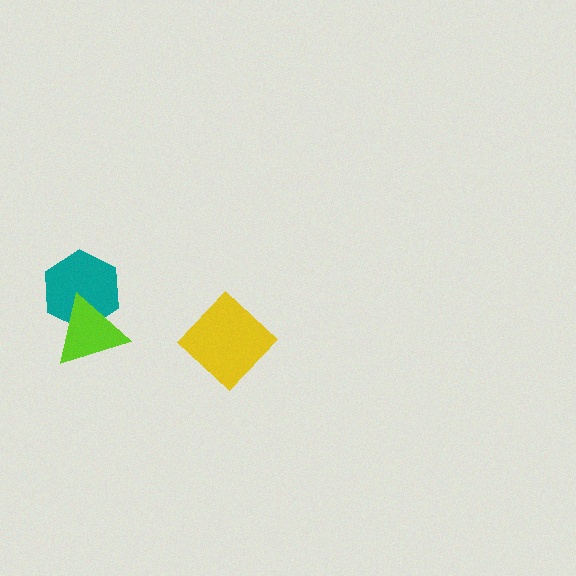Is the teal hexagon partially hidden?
Yes, it is partially covered by another shape.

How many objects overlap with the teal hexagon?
1 object overlaps with the teal hexagon.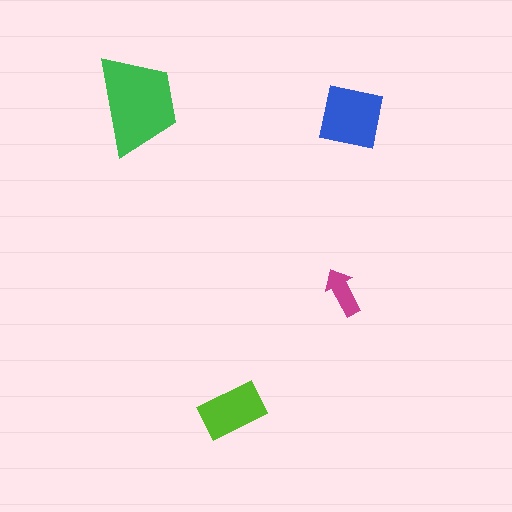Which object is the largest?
The green trapezoid.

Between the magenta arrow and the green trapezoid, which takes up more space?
The green trapezoid.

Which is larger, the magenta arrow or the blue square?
The blue square.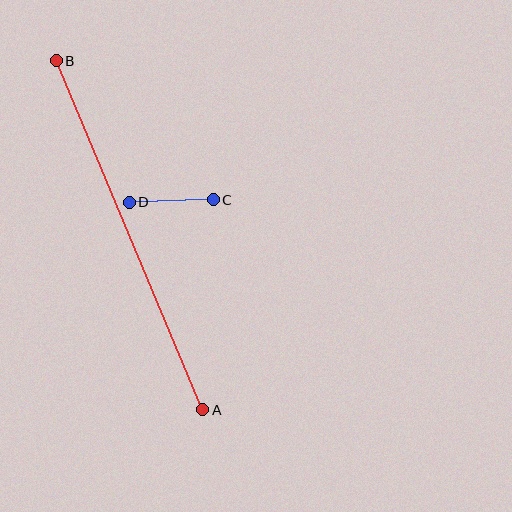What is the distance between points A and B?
The distance is approximately 379 pixels.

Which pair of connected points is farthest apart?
Points A and B are farthest apart.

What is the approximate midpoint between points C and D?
The midpoint is at approximately (171, 201) pixels.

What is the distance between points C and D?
The distance is approximately 84 pixels.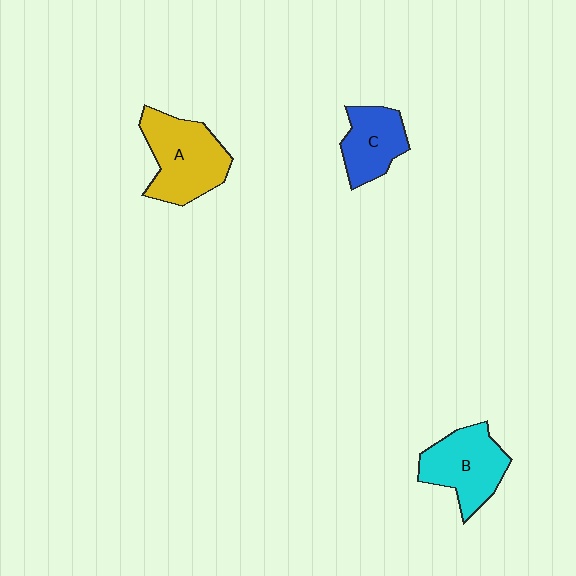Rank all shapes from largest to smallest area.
From largest to smallest: A (yellow), B (cyan), C (blue).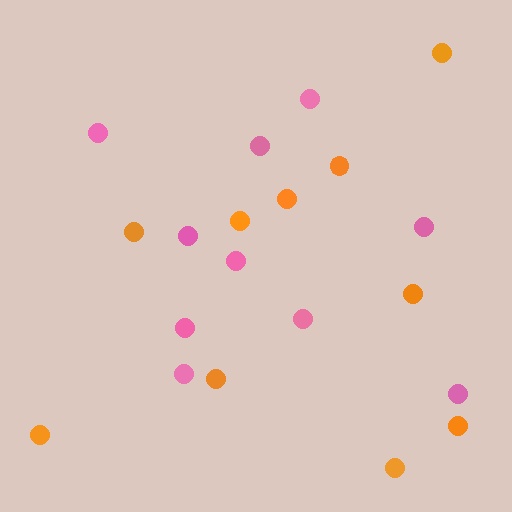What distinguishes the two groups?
There are 2 groups: one group of orange circles (10) and one group of pink circles (10).